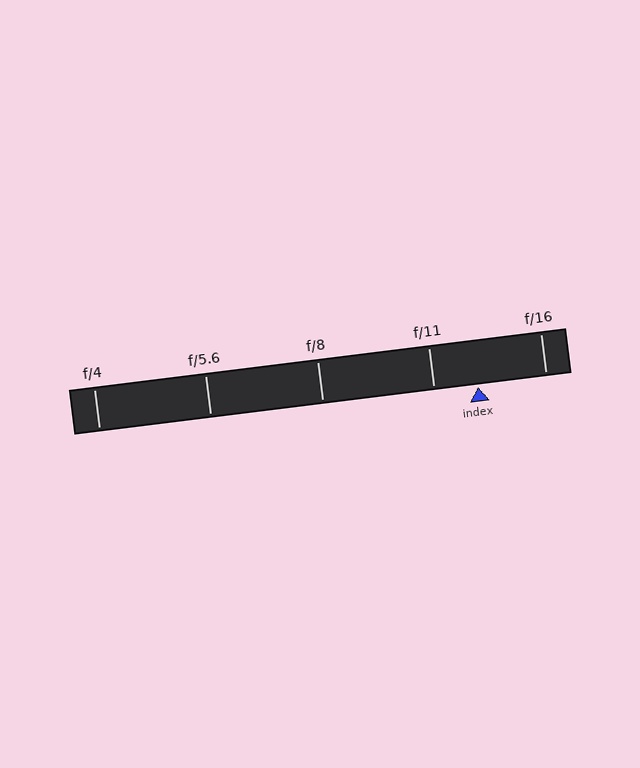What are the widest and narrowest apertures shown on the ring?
The widest aperture shown is f/4 and the narrowest is f/16.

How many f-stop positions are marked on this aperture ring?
There are 5 f-stop positions marked.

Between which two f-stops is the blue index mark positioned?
The index mark is between f/11 and f/16.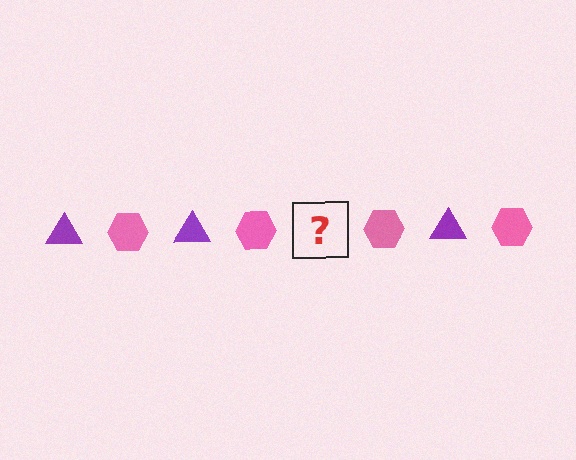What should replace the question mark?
The question mark should be replaced with a purple triangle.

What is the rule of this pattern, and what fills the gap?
The rule is that the pattern alternates between purple triangle and pink hexagon. The gap should be filled with a purple triangle.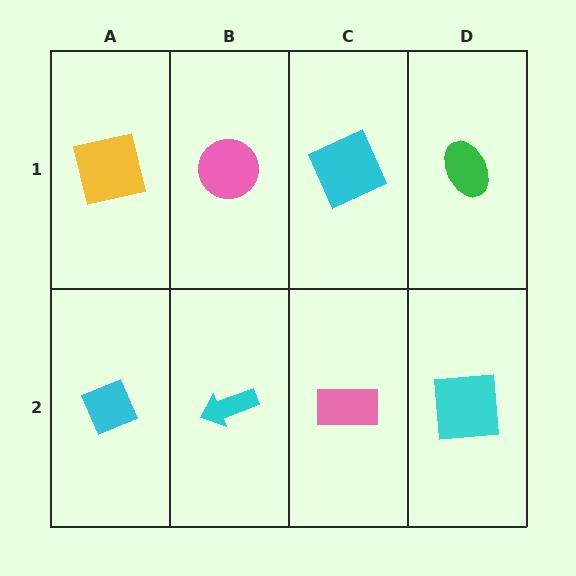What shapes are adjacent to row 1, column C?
A pink rectangle (row 2, column C), a pink circle (row 1, column B), a green ellipse (row 1, column D).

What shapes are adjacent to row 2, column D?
A green ellipse (row 1, column D), a pink rectangle (row 2, column C).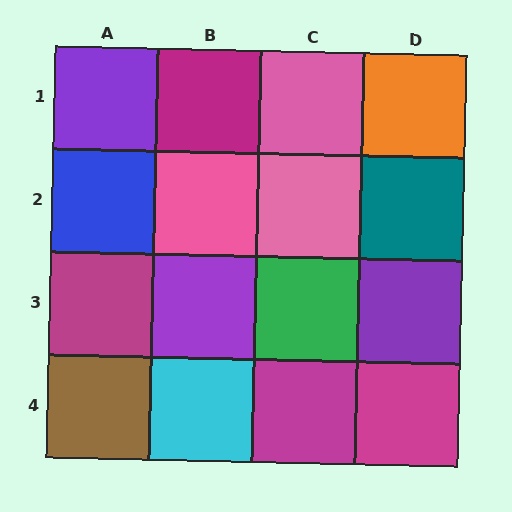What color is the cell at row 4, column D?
Magenta.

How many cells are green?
1 cell is green.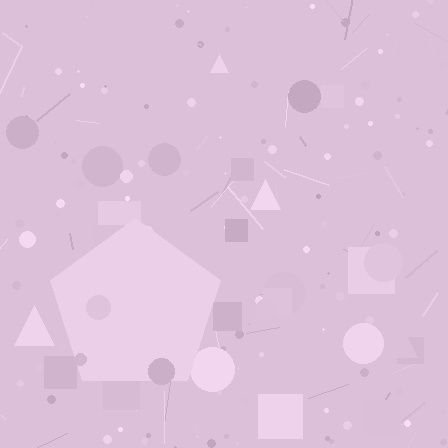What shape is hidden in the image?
A pentagon is hidden in the image.